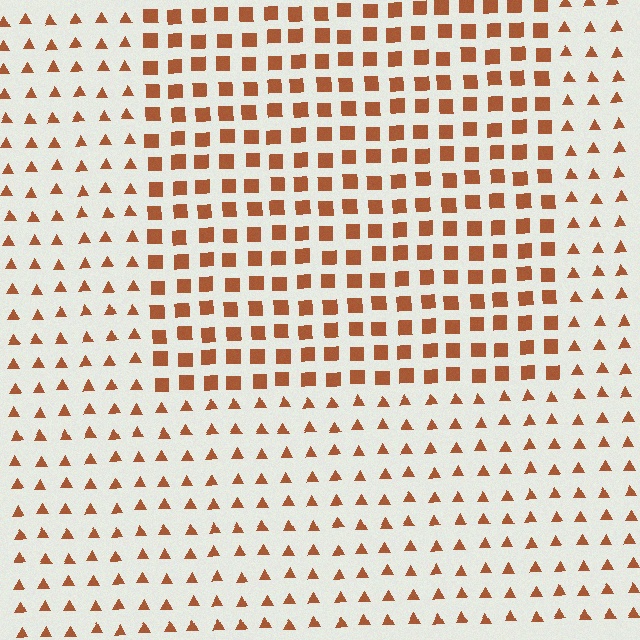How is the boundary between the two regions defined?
The boundary is defined by a change in element shape: squares inside vs. triangles outside. All elements share the same color and spacing.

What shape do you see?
I see a rectangle.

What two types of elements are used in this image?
The image uses squares inside the rectangle region and triangles outside it.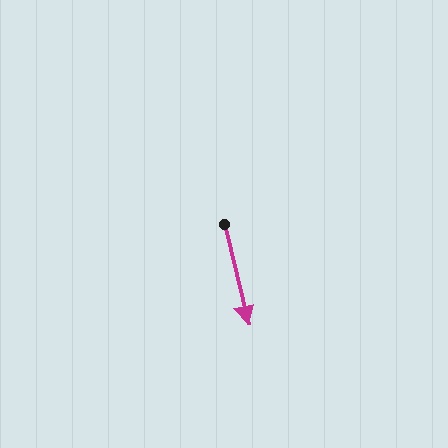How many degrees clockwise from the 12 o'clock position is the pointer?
Approximately 166 degrees.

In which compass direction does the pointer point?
South.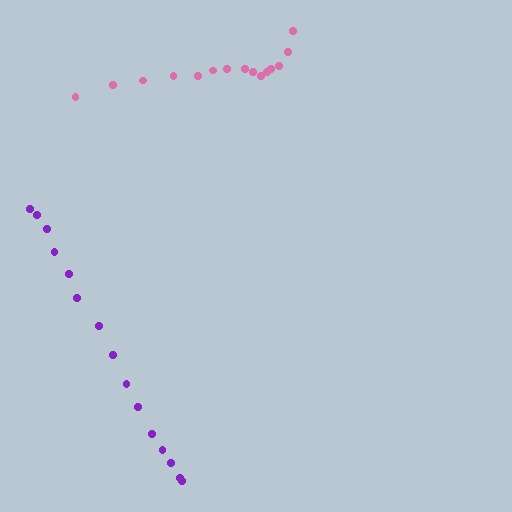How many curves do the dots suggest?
There are 2 distinct paths.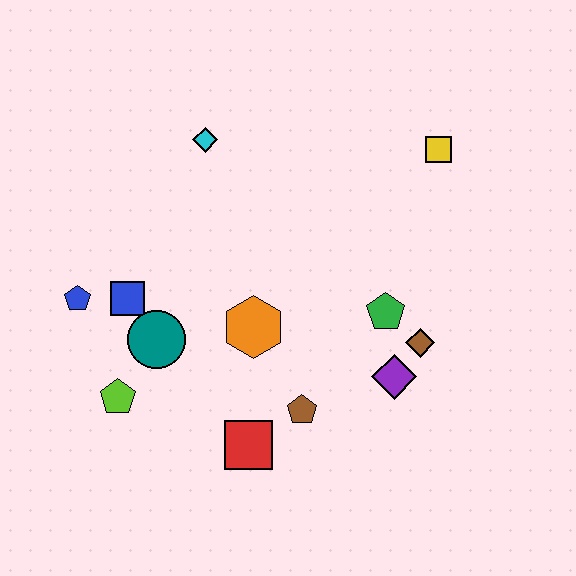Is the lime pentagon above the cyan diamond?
No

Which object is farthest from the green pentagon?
The blue pentagon is farthest from the green pentagon.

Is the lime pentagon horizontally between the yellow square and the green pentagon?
No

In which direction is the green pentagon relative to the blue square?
The green pentagon is to the right of the blue square.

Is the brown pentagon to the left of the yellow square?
Yes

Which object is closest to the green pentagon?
The brown diamond is closest to the green pentagon.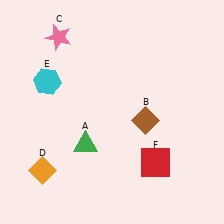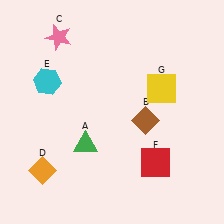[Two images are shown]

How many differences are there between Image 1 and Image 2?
There is 1 difference between the two images.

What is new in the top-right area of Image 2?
A yellow square (G) was added in the top-right area of Image 2.